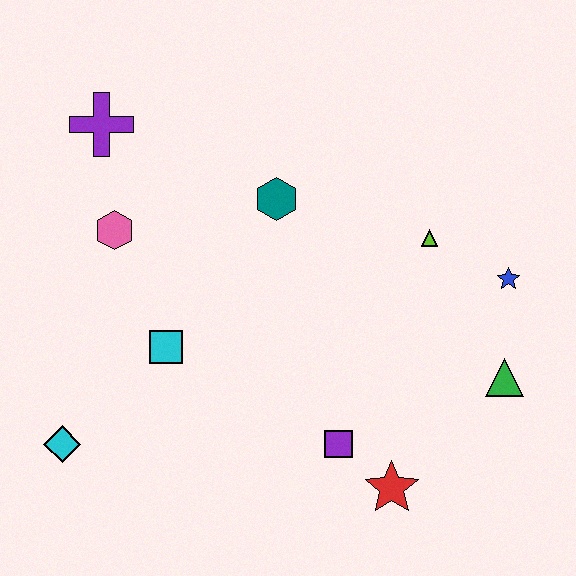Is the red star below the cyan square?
Yes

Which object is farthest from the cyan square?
The blue star is farthest from the cyan square.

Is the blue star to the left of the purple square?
No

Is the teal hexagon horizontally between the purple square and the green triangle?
No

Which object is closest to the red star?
The purple square is closest to the red star.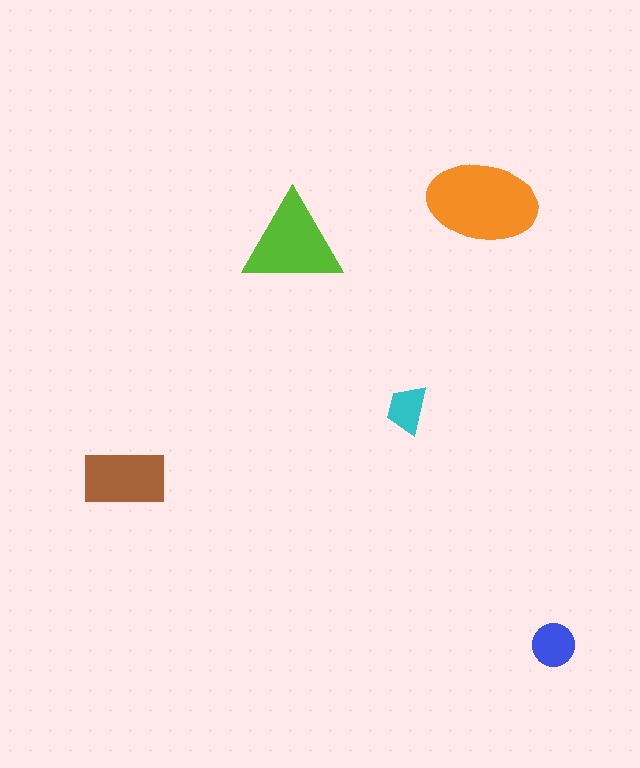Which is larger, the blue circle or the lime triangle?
The lime triangle.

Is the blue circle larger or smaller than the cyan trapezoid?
Larger.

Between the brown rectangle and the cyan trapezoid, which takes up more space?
The brown rectangle.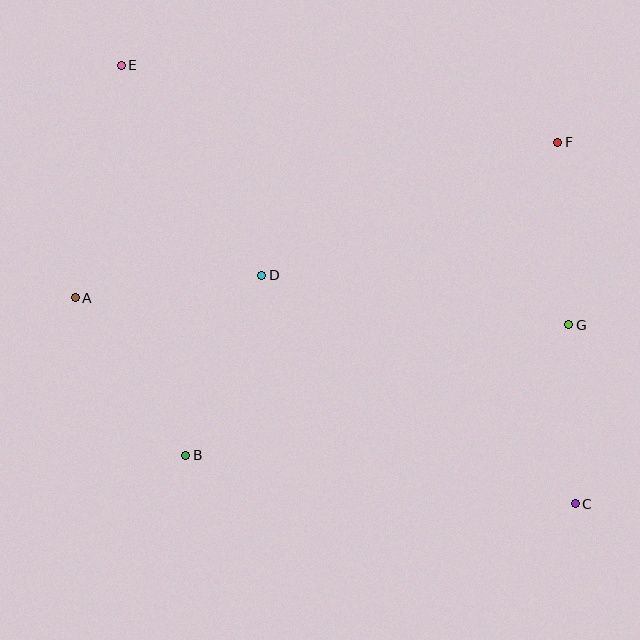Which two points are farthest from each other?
Points C and E are farthest from each other.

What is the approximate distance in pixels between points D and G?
The distance between D and G is approximately 311 pixels.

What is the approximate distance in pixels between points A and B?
The distance between A and B is approximately 192 pixels.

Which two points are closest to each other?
Points C and G are closest to each other.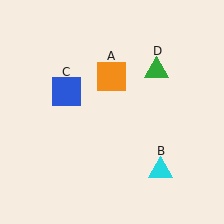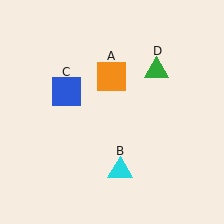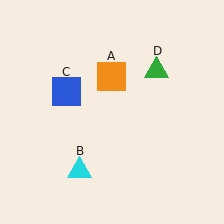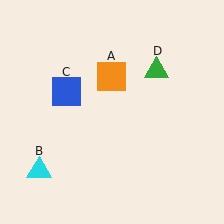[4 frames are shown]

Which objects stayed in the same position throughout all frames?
Orange square (object A) and blue square (object C) and green triangle (object D) remained stationary.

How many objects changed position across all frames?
1 object changed position: cyan triangle (object B).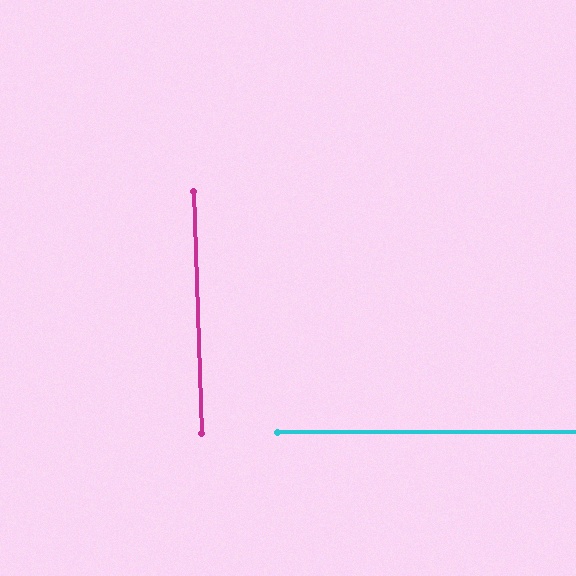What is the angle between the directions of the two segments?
Approximately 88 degrees.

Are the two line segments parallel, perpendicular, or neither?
Perpendicular — they meet at approximately 88°.